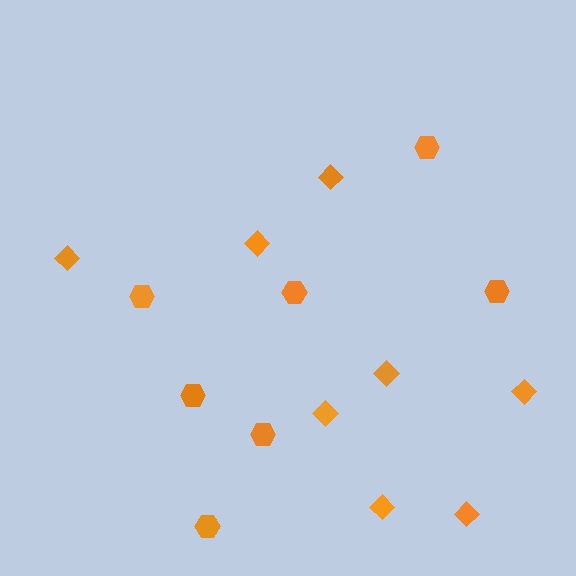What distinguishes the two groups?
There are 2 groups: one group of hexagons (7) and one group of diamonds (8).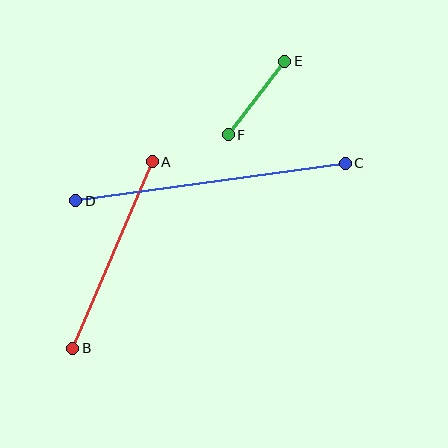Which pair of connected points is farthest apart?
Points C and D are farthest apart.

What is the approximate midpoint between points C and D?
The midpoint is at approximately (210, 182) pixels.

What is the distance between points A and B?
The distance is approximately 203 pixels.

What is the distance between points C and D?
The distance is approximately 272 pixels.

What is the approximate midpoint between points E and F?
The midpoint is at approximately (257, 98) pixels.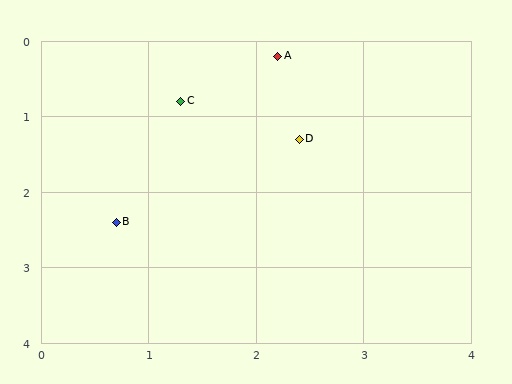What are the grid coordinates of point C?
Point C is at approximately (1.3, 0.8).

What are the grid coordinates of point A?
Point A is at approximately (2.2, 0.2).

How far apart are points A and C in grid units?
Points A and C are about 1.1 grid units apart.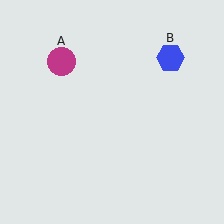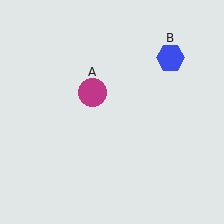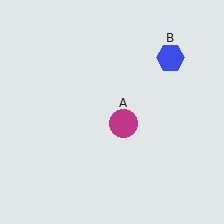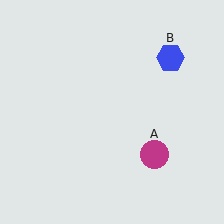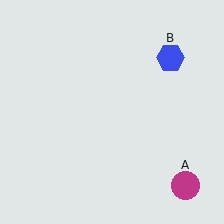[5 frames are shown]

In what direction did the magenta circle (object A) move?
The magenta circle (object A) moved down and to the right.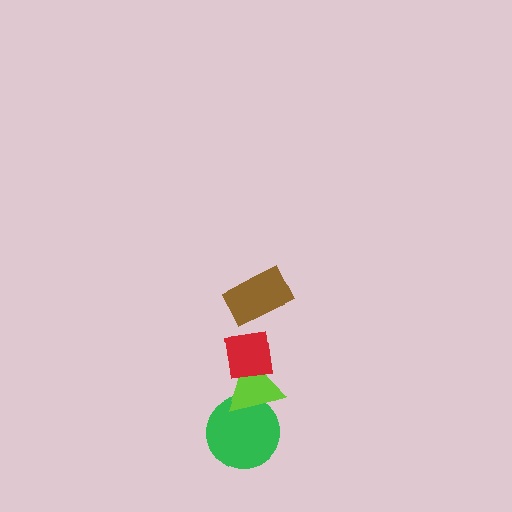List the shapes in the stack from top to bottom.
From top to bottom: the brown rectangle, the red square, the lime triangle, the green circle.